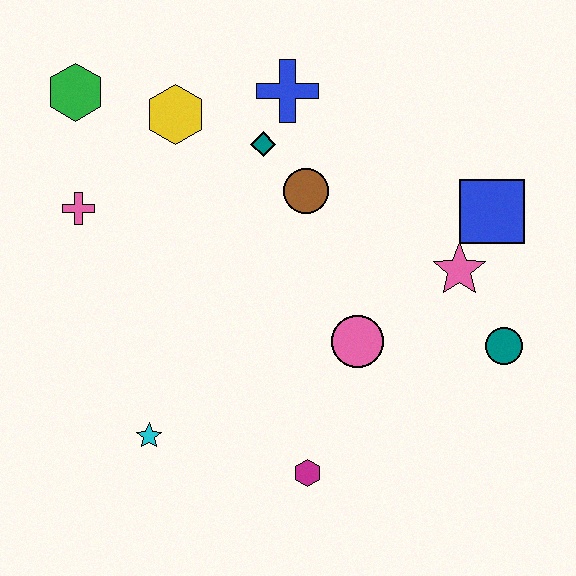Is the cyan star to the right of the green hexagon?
Yes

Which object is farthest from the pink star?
The green hexagon is farthest from the pink star.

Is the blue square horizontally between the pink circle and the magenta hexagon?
No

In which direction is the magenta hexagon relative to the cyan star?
The magenta hexagon is to the right of the cyan star.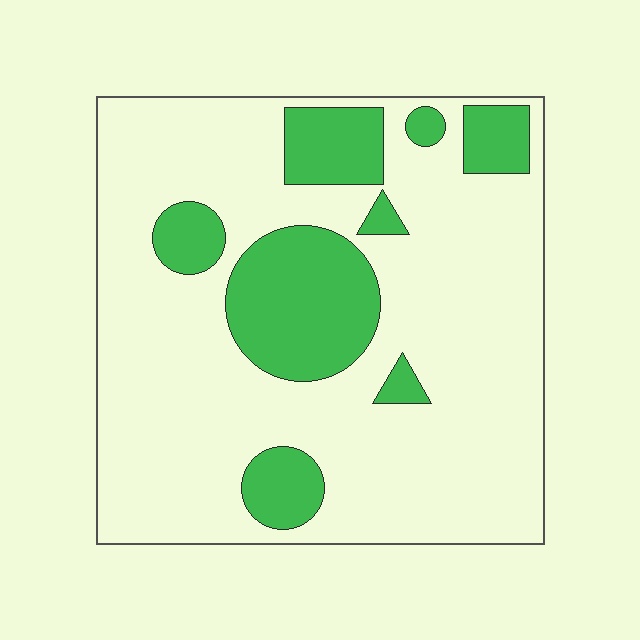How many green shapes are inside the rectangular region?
8.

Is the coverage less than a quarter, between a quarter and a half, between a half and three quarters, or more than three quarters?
Less than a quarter.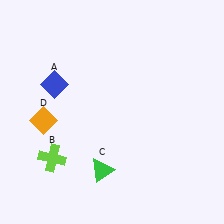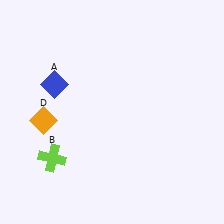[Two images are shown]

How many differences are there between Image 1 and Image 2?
There is 1 difference between the two images.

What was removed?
The green triangle (C) was removed in Image 2.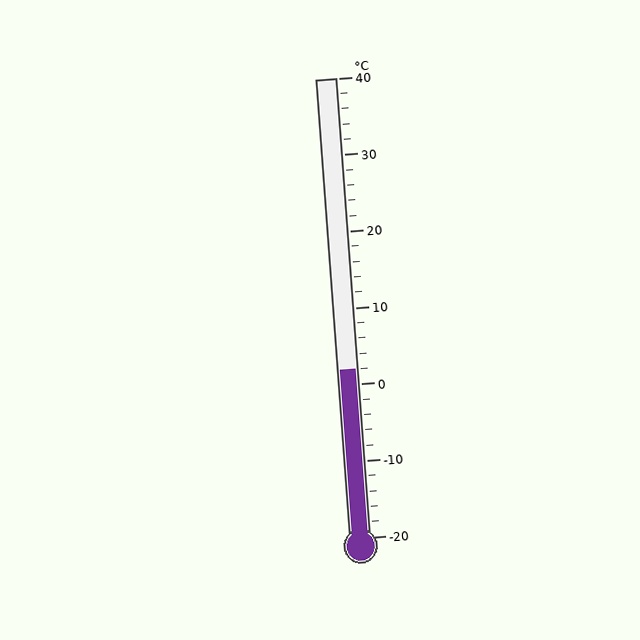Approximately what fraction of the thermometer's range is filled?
The thermometer is filled to approximately 35% of its range.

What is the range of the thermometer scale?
The thermometer scale ranges from -20°C to 40°C.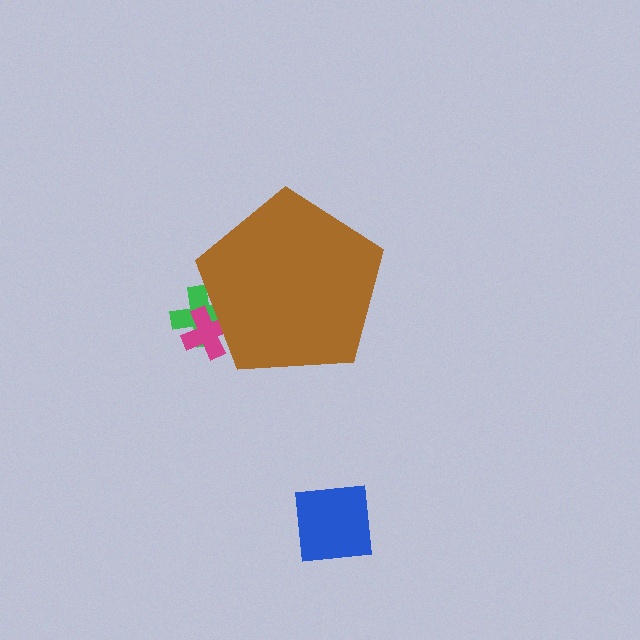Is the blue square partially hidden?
No, the blue square is fully visible.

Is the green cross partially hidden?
Yes, the green cross is partially hidden behind the brown pentagon.